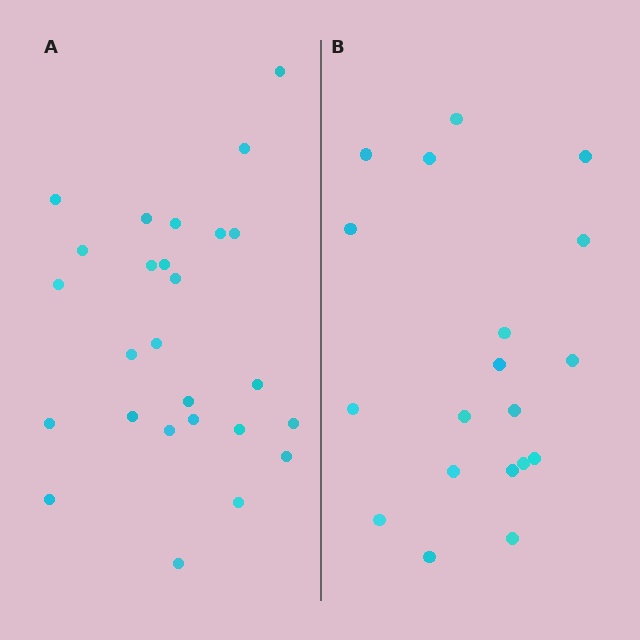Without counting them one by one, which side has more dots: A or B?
Region A (the left region) has more dots.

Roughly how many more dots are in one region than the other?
Region A has roughly 8 or so more dots than region B.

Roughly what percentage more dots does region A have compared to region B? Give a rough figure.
About 35% more.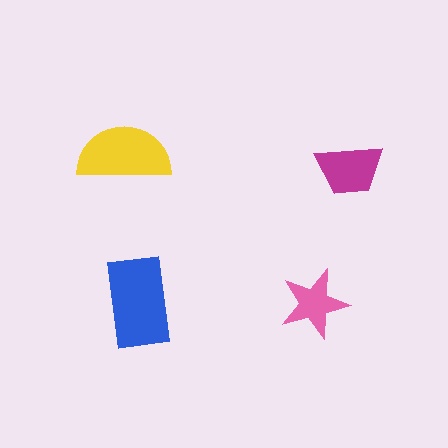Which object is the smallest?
The pink star.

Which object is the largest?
The blue rectangle.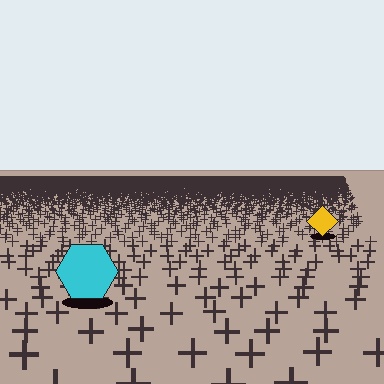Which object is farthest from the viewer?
The yellow diamond is farthest from the viewer. It appears smaller and the ground texture around it is denser.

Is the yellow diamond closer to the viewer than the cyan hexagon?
No. The cyan hexagon is closer — you can tell from the texture gradient: the ground texture is coarser near it.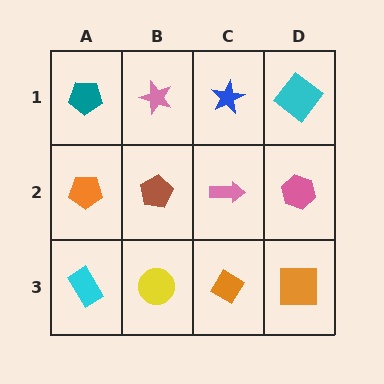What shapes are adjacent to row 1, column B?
A brown pentagon (row 2, column B), a teal pentagon (row 1, column A), a blue star (row 1, column C).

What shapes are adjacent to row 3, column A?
An orange pentagon (row 2, column A), a yellow circle (row 3, column B).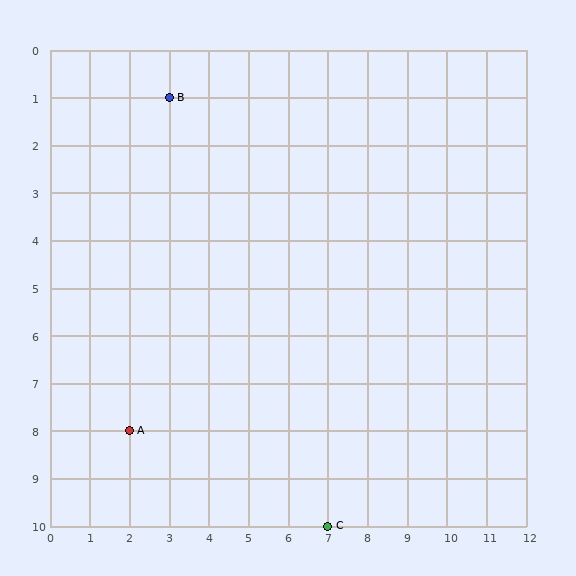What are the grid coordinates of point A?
Point A is at grid coordinates (2, 8).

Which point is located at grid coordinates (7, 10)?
Point C is at (7, 10).